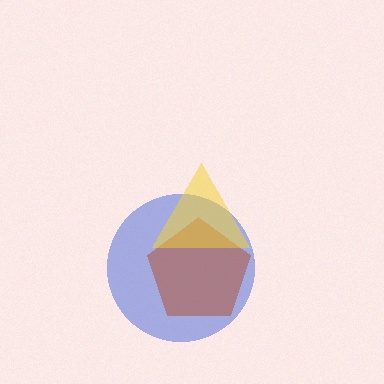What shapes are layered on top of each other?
The layered shapes are: a blue circle, a brown pentagon, a yellow triangle.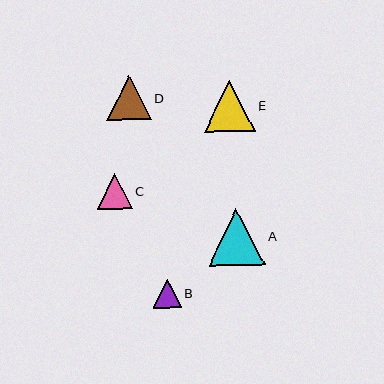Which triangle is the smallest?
Triangle B is the smallest with a size of approximately 29 pixels.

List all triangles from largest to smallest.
From largest to smallest: A, E, D, C, B.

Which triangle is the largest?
Triangle A is the largest with a size of approximately 57 pixels.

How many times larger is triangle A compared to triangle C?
Triangle A is approximately 1.6 times the size of triangle C.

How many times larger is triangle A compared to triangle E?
Triangle A is approximately 1.1 times the size of triangle E.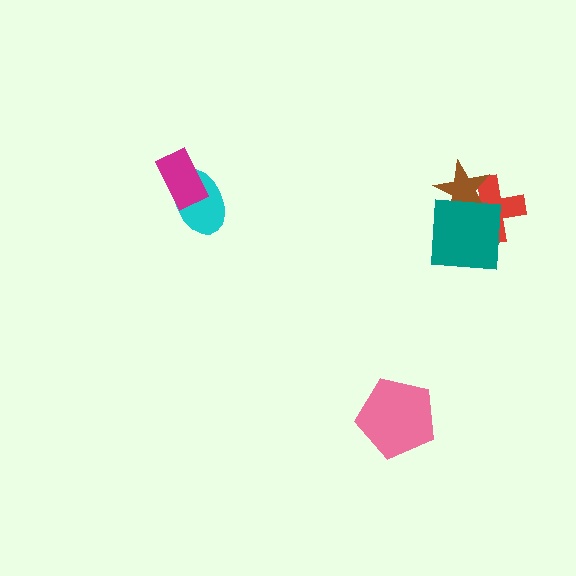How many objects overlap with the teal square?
2 objects overlap with the teal square.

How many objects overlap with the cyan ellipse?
1 object overlaps with the cyan ellipse.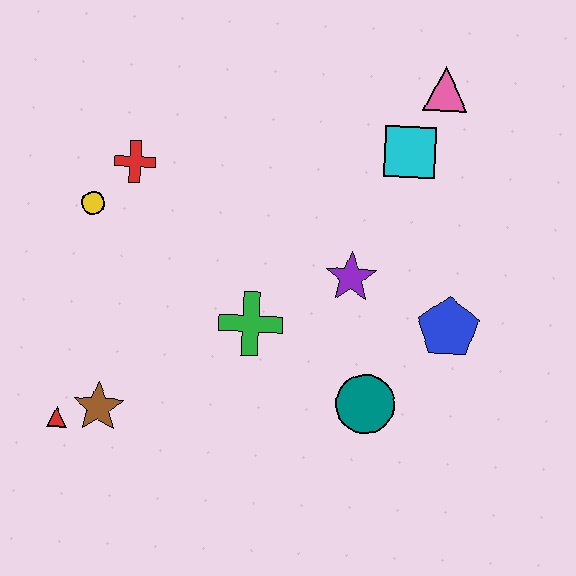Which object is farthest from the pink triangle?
The red triangle is farthest from the pink triangle.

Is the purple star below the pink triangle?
Yes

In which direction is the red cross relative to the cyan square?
The red cross is to the left of the cyan square.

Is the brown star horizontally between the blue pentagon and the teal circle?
No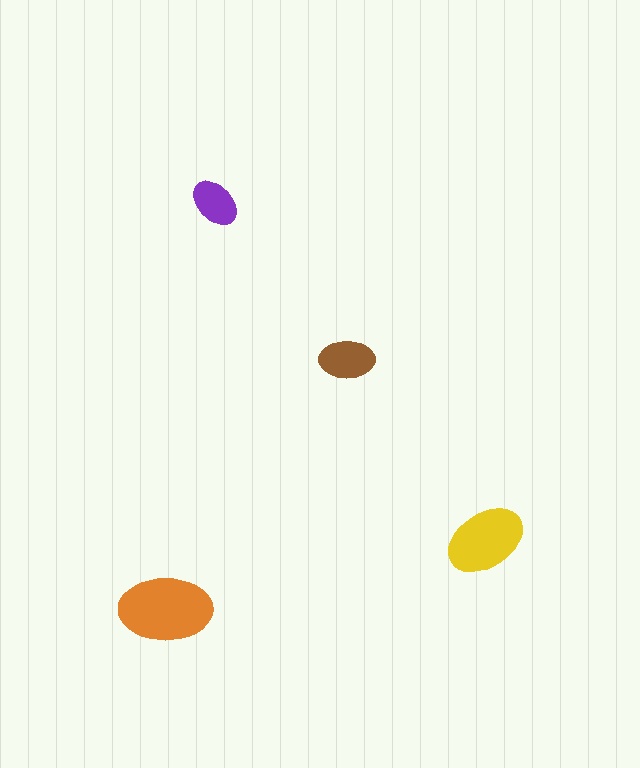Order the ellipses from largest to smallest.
the orange one, the yellow one, the brown one, the purple one.